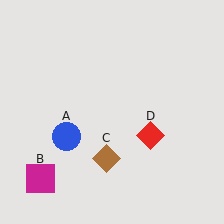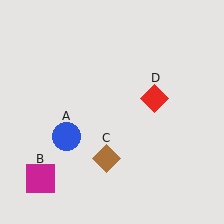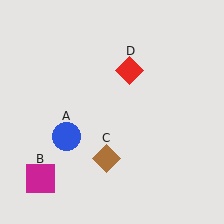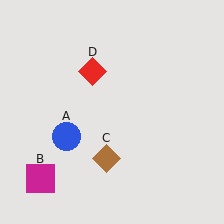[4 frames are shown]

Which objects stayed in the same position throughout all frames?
Blue circle (object A) and magenta square (object B) and brown diamond (object C) remained stationary.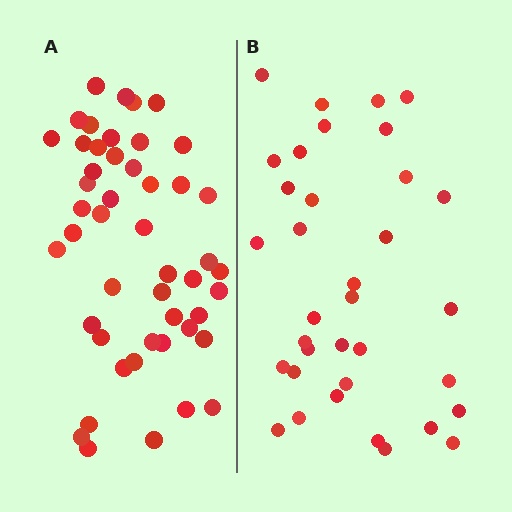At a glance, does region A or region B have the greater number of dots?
Region A (the left region) has more dots.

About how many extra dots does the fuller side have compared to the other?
Region A has approximately 15 more dots than region B.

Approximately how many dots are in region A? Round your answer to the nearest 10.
About 50 dots. (The exact count is 48, which rounds to 50.)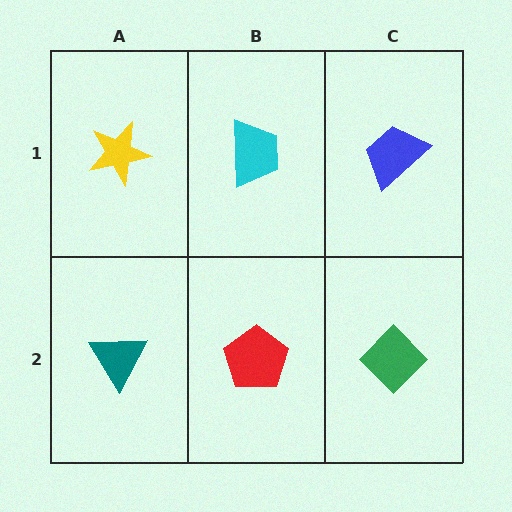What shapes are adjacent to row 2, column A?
A yellow star (row 1, column A), a red pentagon (row 2, column B).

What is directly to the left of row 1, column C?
A cyan trapezoid.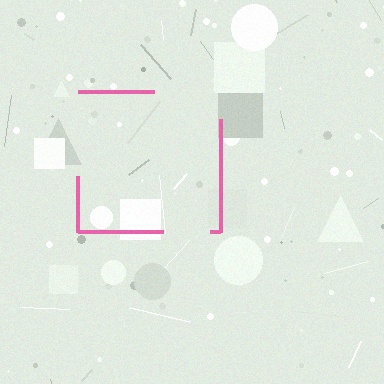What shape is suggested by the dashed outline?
The dashed outline suggests a square.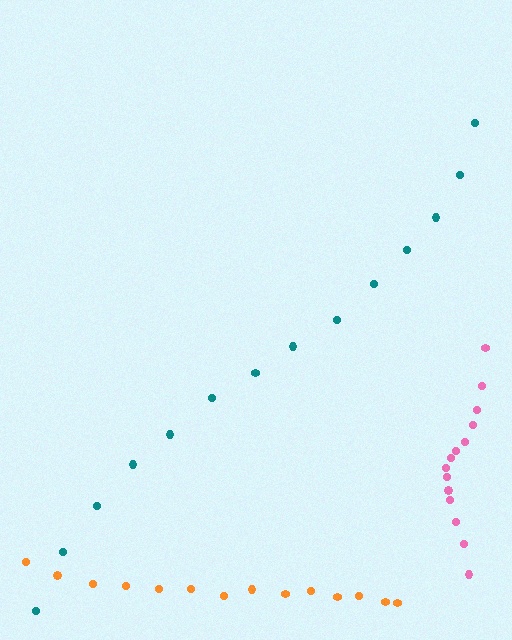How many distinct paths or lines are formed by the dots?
There are 3 distinct paths.